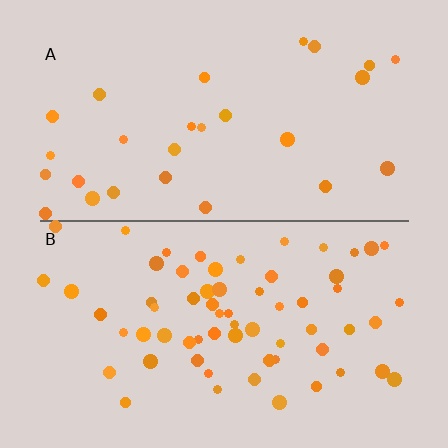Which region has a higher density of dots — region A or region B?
B (the bottom).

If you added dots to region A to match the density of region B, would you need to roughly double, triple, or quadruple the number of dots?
Approximately double.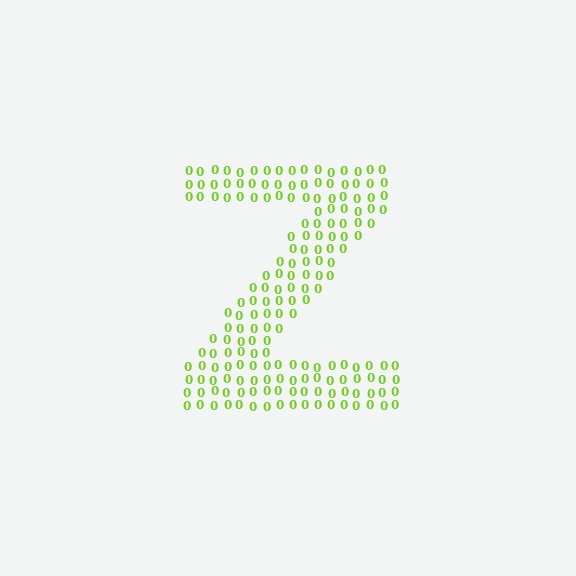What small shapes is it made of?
It is made of small digit 0's.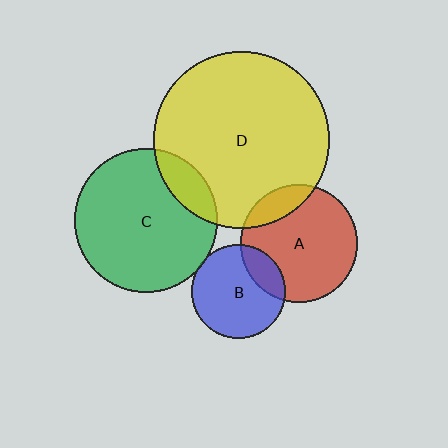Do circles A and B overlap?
Yes.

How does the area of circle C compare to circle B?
Approximately 2.3 times.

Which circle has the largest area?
Circle D (yellow).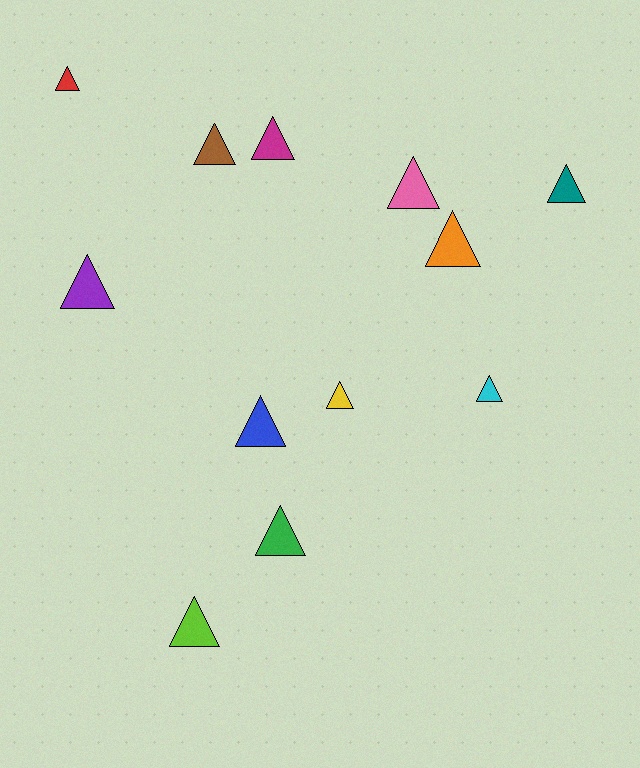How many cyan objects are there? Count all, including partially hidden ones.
There is 1 cyan object.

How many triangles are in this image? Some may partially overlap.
There are 12 triangles.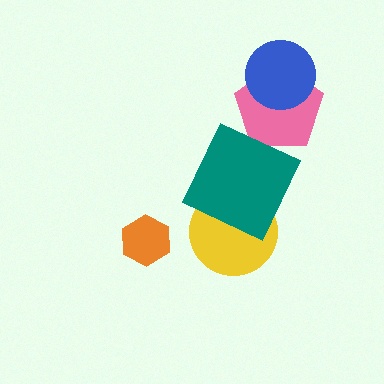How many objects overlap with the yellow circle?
1 object overlaps with the yellow circle.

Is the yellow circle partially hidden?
Yes, it is partially covered by another shape.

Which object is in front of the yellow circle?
The teal square is in front of the yellow circle.